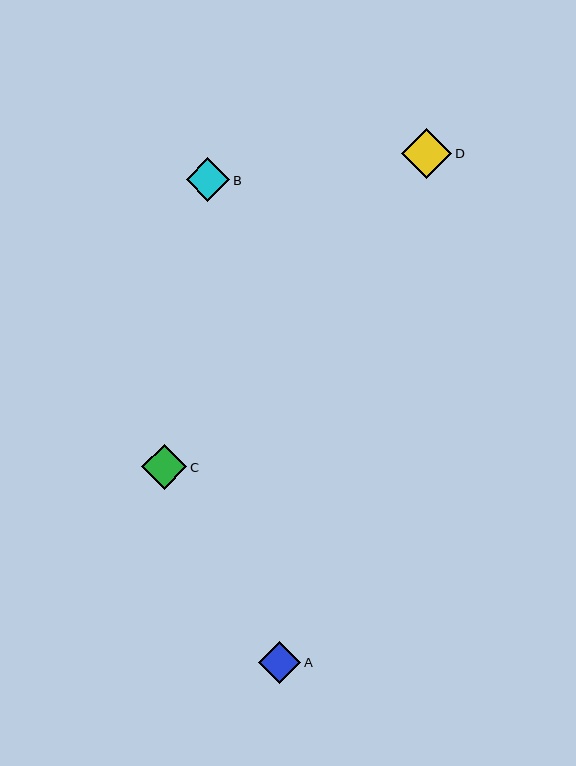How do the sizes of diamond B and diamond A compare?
Diamond B and diamond A are approximately the same size.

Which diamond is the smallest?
Diamond A is the smallest with a size of approximately 43 pixels.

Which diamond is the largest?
Diamond D is the largest with a size of approximately 50 pixels.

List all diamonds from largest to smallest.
From largest to smallest: D, C, B, A.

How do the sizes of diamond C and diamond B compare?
Diamond C and diamond B are approximately the same size.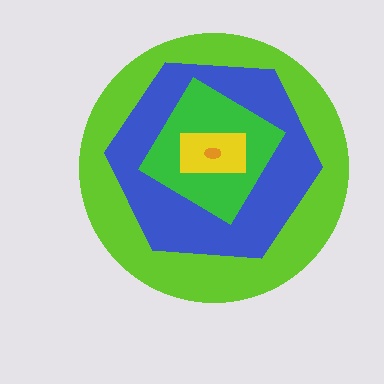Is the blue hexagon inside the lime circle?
Yes.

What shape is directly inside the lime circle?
The blue hexagon.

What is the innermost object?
The orange ellipse.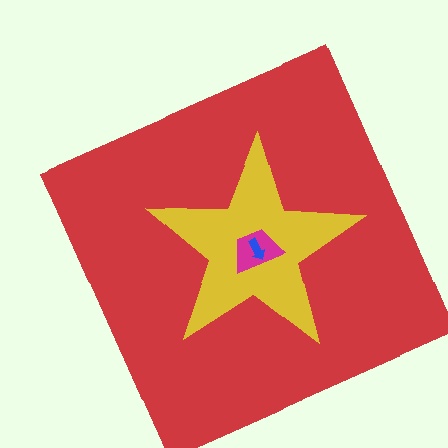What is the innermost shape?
The blue arrow.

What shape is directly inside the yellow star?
The magenta trapezoid.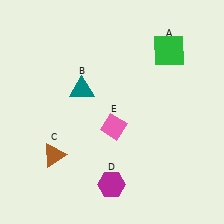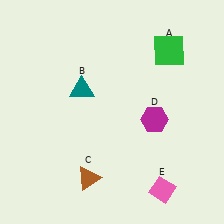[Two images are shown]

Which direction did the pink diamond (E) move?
The pink diamond (E) moved down.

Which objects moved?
The objects that moved are: the brown triangle (C), the magenta hexagon (D), the pink diamond (E).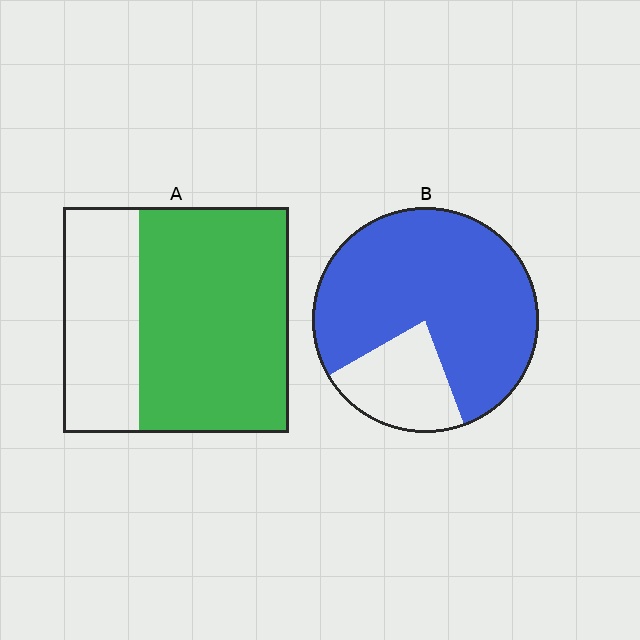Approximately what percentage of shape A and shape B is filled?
A is approximately 65% and B is approximately 80%.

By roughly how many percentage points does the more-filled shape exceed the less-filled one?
By roughly 10 percentage points (B over A).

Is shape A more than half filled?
Yes.